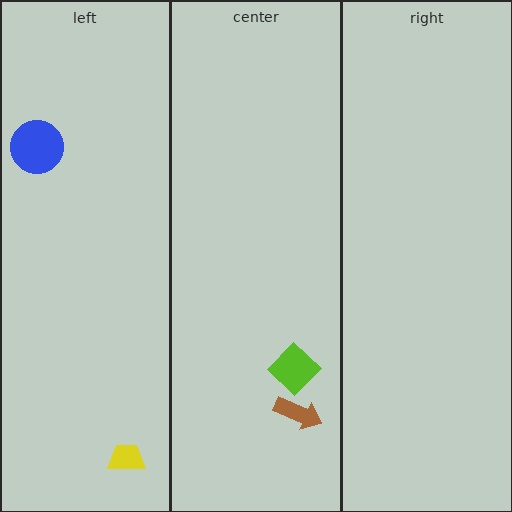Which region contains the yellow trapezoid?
The left region.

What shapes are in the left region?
The blue circle, the yellow trapezoid.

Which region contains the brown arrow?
The center region.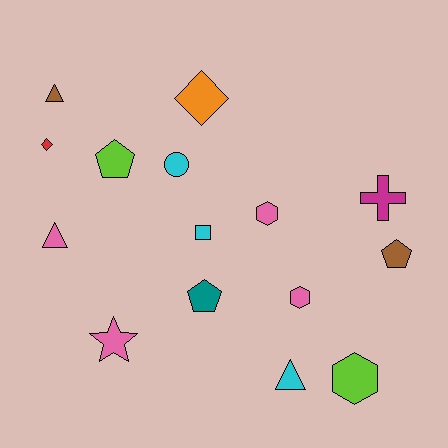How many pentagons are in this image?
There are 3 pentagons.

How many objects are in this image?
There are 15 objects.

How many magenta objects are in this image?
There is 1 magenta object.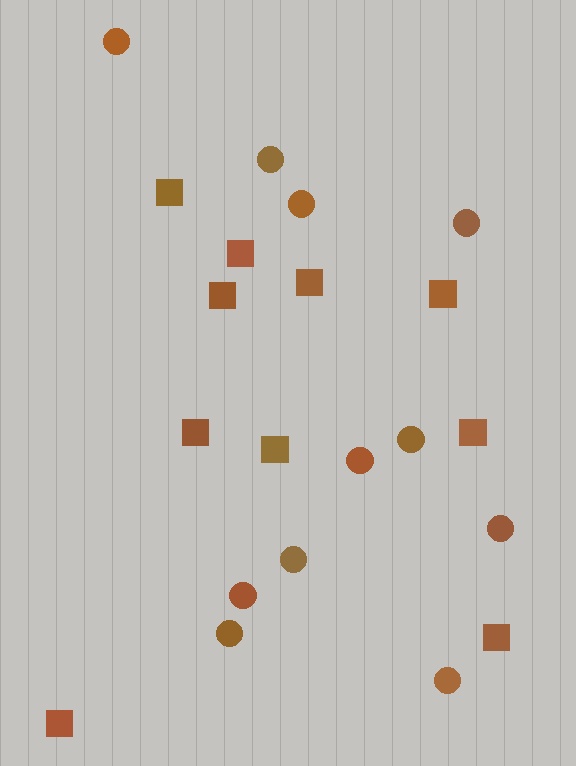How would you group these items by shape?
There are 2 groups: one group of circles (11) and one group of squares (10).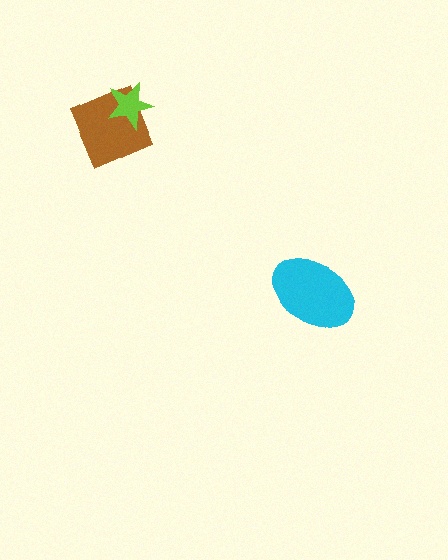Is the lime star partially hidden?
No, no other shape covers it.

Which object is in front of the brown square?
The lime star is in front of the brown square.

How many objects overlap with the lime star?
1 object overlaps with the lime star.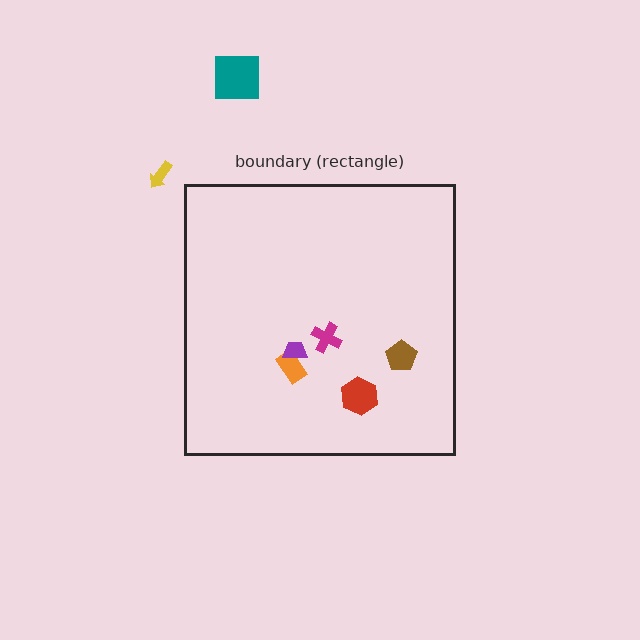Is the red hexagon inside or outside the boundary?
Inside.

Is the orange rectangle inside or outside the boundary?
Inside.